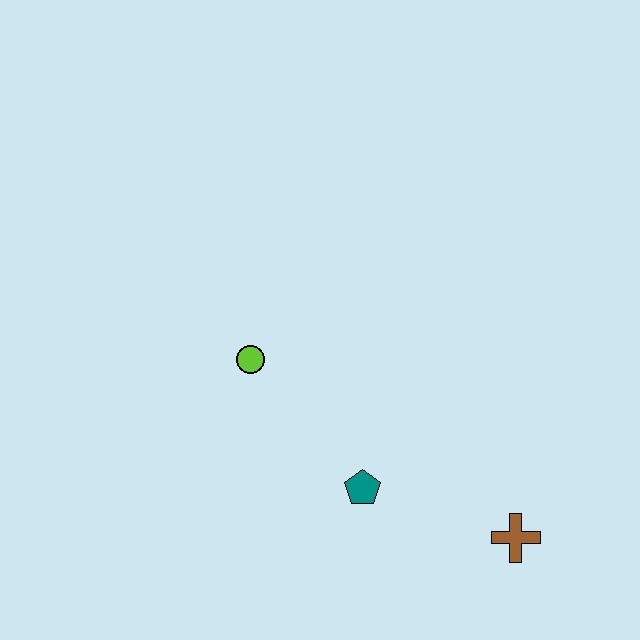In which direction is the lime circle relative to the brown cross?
The lime circle is to the left of the brown cross.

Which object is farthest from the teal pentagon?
The lime circle is farthest from the teal pentagon.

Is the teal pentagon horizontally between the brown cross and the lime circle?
Yes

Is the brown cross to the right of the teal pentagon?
Yes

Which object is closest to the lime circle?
The teal pentagon is closest to the lime circle.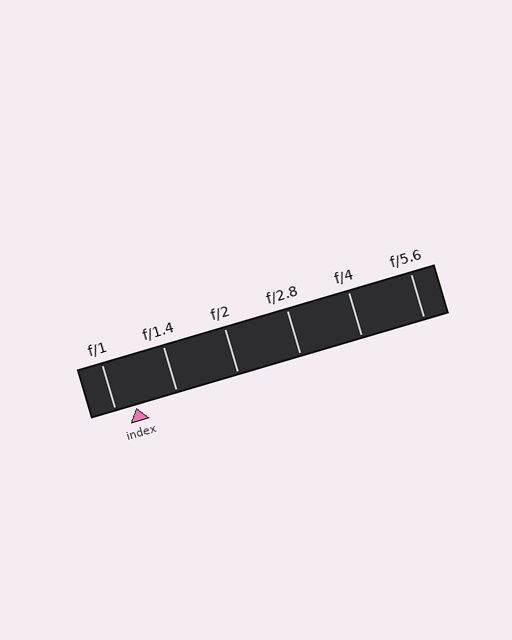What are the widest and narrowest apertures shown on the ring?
The widest aperture shown is f/1 and the narrowest is f/5.6.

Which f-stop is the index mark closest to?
The index mark is closest to f/1.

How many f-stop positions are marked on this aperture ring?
There are 6 f-stop positions marked.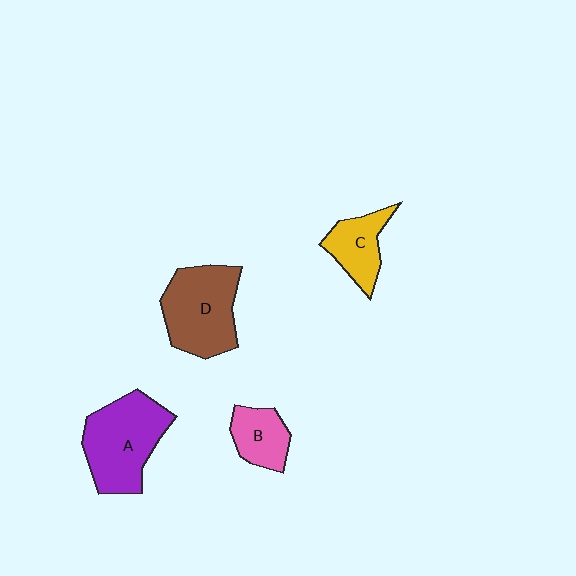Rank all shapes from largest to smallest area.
From largest to smallest: A (purple), D (brown), C (yellow), B (pink).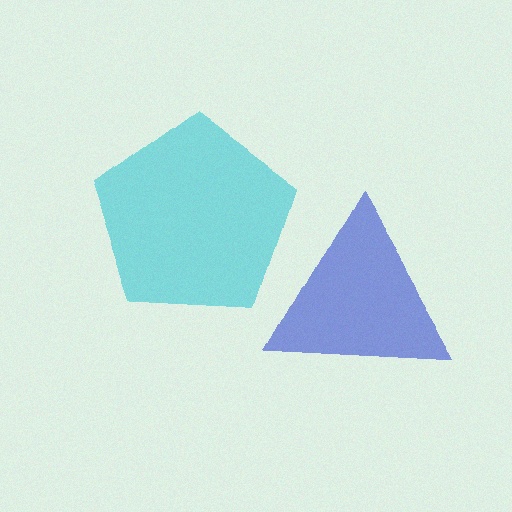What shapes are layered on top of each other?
The layered shapes are: a blue triangle, a cyan pentagon.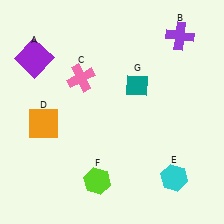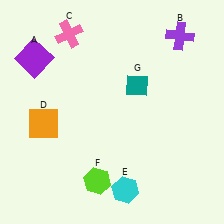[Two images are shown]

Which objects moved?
The objects that moved are: the pink cross (C), the cyan hexagon (E).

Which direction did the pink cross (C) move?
The pink cross (C) moved up.